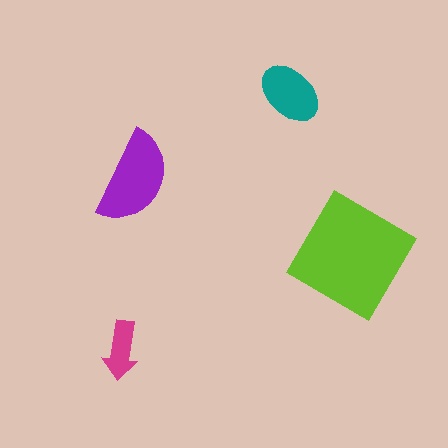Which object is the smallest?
The magenta arrow.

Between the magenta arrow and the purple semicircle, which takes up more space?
The purple semicircle.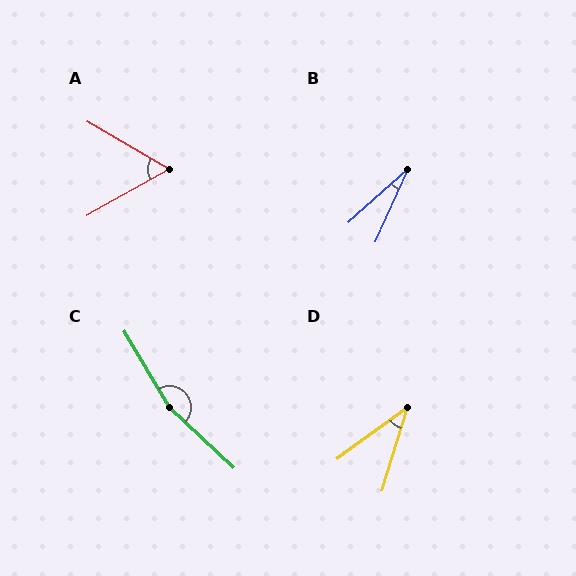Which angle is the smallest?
B, at approximately 24 degrees.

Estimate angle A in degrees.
Approximately 60 degrees.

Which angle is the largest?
C, at approximately 164 degrees.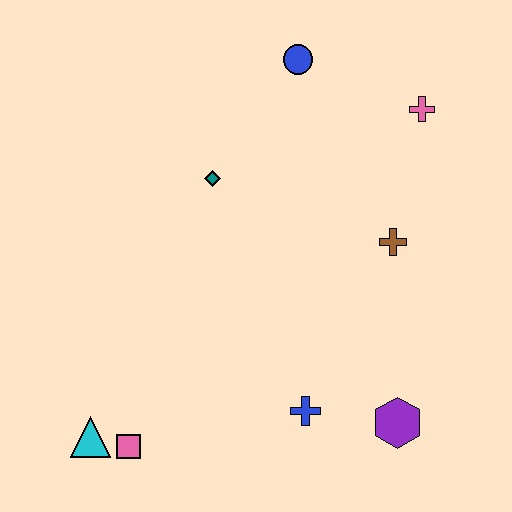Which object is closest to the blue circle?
The pink cross is closest to the blue circle.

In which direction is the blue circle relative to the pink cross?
The blue circle is to the left of the pink cross.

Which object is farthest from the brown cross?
The cyan triangle is farthest from the brown cross.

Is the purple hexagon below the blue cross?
Yes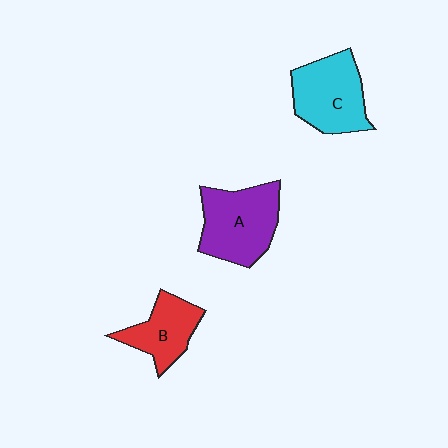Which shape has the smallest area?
Shape B (red).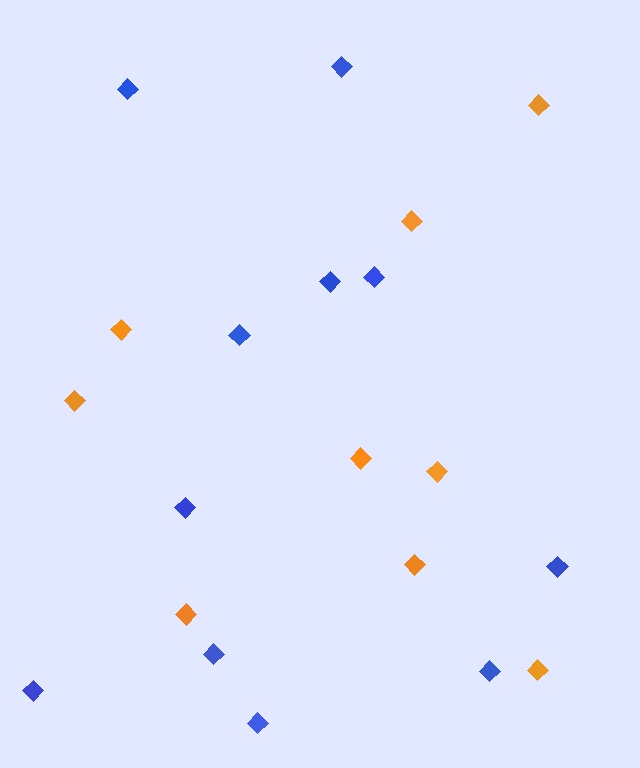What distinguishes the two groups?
There are 2 groups: one group of blue diamonds (11) and one group of orange diamonds (9).